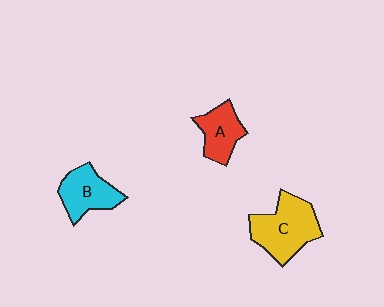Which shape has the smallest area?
Shape A (red).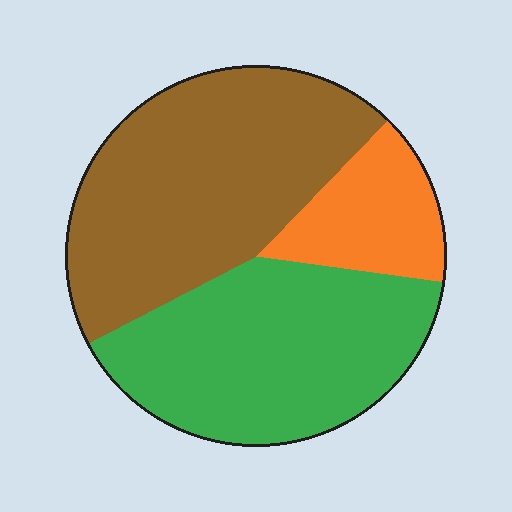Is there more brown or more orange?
Brown.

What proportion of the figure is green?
Green takes up about two fifths (2/5) of the figure.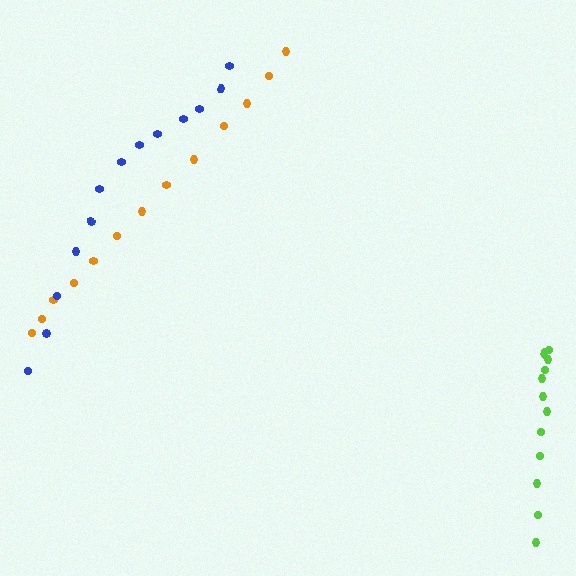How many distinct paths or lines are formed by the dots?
There are 3 distinct paths.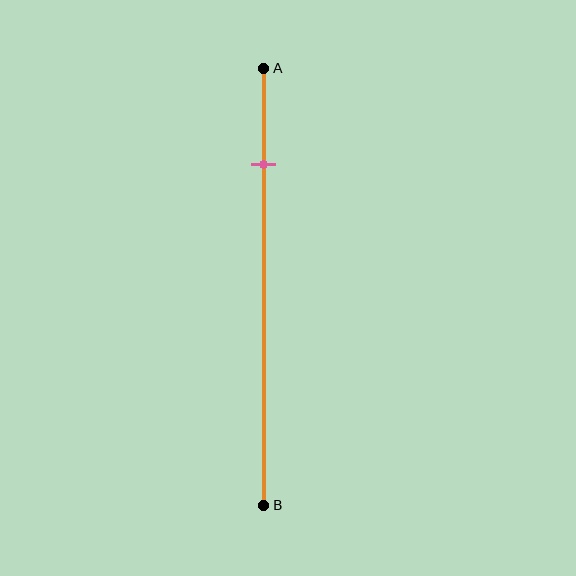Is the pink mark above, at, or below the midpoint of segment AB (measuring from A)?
The pink mark is above the midpoint of segment AB.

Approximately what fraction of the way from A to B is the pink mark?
The pink mark is approximately 20% of the way from A to B.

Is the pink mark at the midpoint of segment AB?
No, the mark is at about 20% from A, not at the 50% midpoint.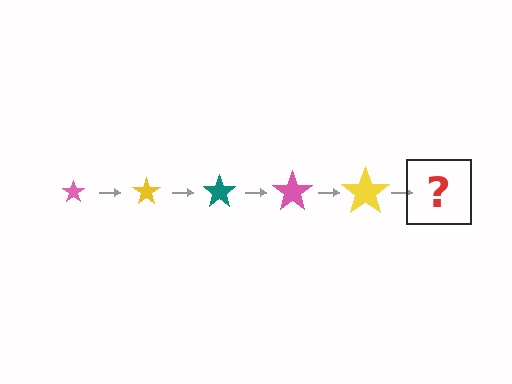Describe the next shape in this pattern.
It should be a teal star, larger than the previous one.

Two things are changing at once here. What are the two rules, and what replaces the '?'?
The two rules are that the star grows larger each step and the color cycles through pink, yellow, and teal. The '?' should be a teal star, larger than the previous one.